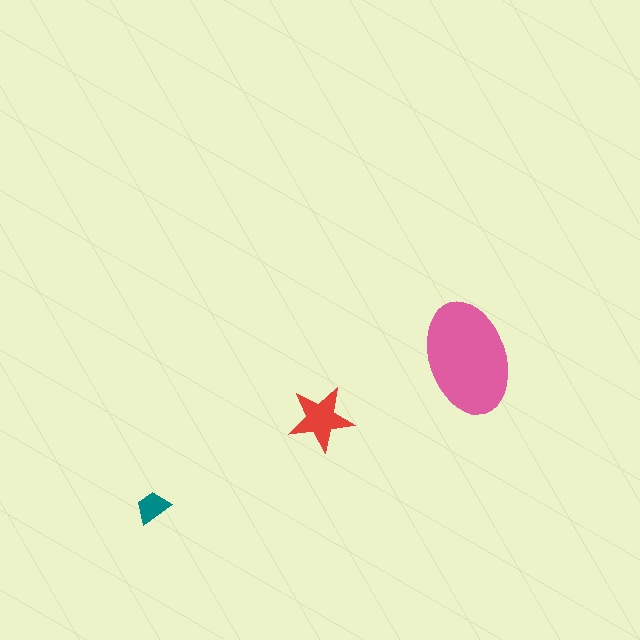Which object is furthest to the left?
The teal trapezoid is leftmost.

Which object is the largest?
The pink ellipse.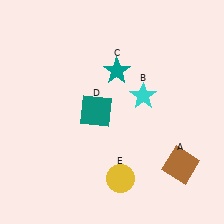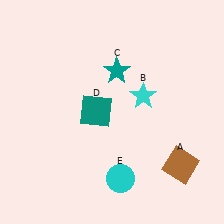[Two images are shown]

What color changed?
The circle (E) changed from yellow in Image 1 to cyan in Image 2.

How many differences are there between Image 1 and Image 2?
There is 1 difference between the two images.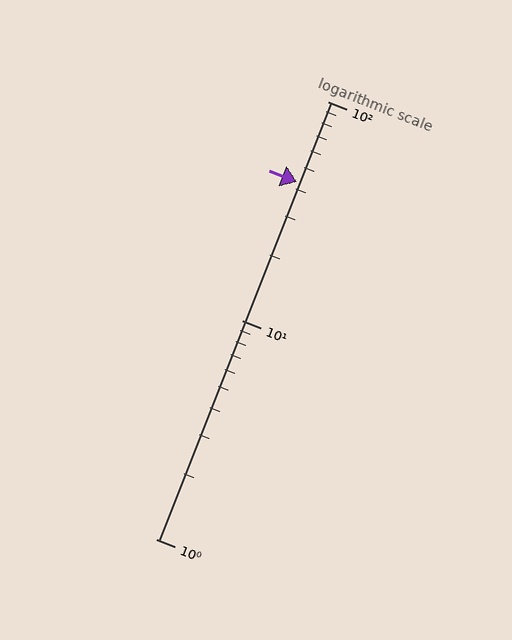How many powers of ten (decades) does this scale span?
The scale spans 2 decades, from 1 to 100.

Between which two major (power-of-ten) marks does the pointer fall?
The pointer is between 10 and 100.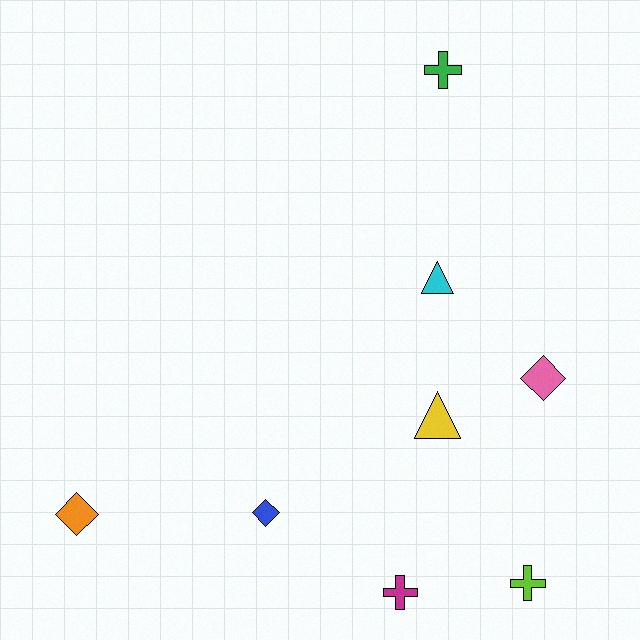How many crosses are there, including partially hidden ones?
There are 3 crosses.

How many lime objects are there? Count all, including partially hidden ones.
There is 1 lime object.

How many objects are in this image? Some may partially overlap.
There are 8 objects.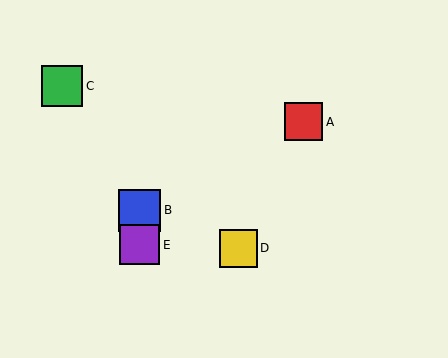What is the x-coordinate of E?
Object E is at x≈140.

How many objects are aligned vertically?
2 objects (B, E) are aligned vertically.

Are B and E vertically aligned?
Yes, both are at x≈140.